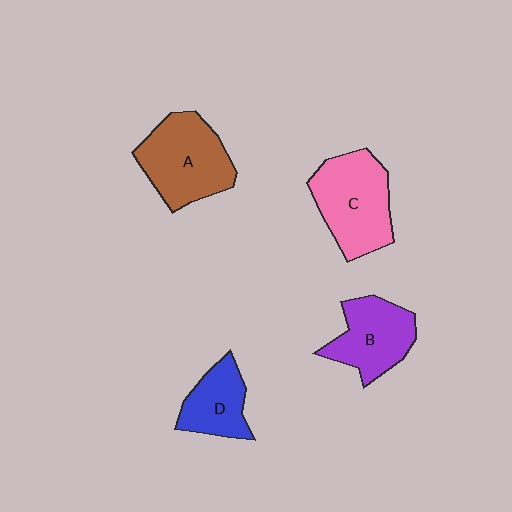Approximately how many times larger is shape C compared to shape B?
Approximately 1.3 times.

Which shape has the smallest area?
Shape D (blue).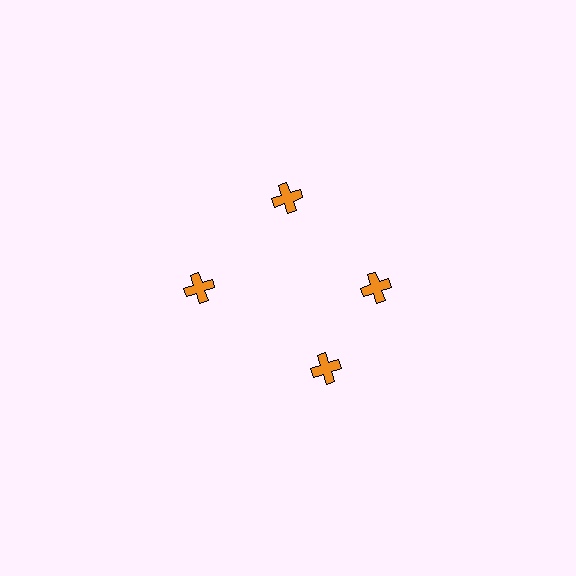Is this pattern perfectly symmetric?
No. The 4 orange crosses are arranged in a ring, but one element near the 6 o'clock position is rotated out of alignment along the ring, breaking the 4-fold rotational symmetry.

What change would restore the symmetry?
The symmetry would be restored by rotating it back into even spacing with its neighbors so that all 4 crosses sit at equal angles and equal distance from the center.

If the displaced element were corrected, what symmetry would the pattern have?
It would have 4-fold rotational symmetry — the pattern would map onto itself every 90 degrees.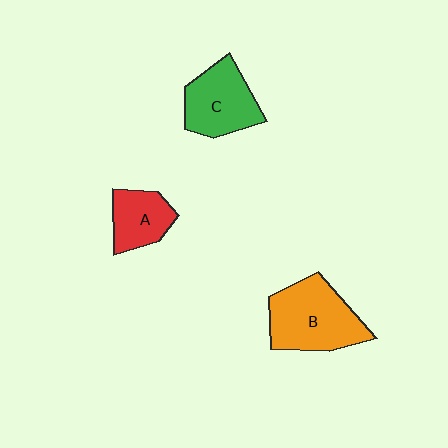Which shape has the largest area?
Shape B (orange).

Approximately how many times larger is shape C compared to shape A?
Approximately 1.4 times.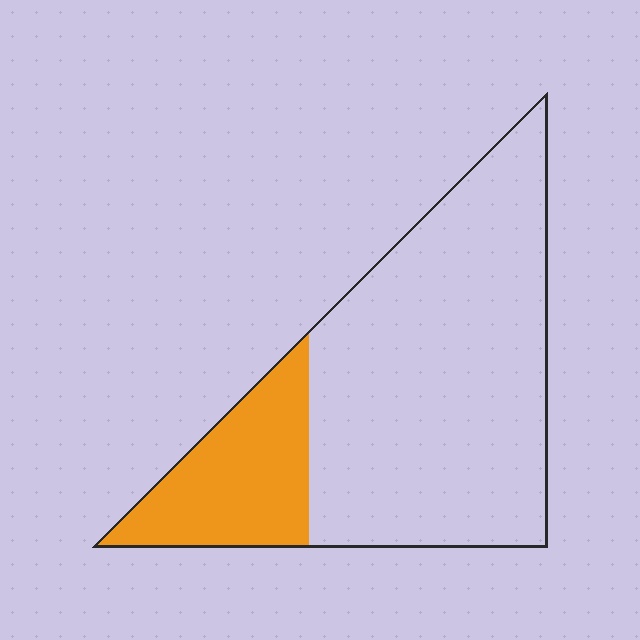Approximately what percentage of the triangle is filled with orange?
Approximately 25%.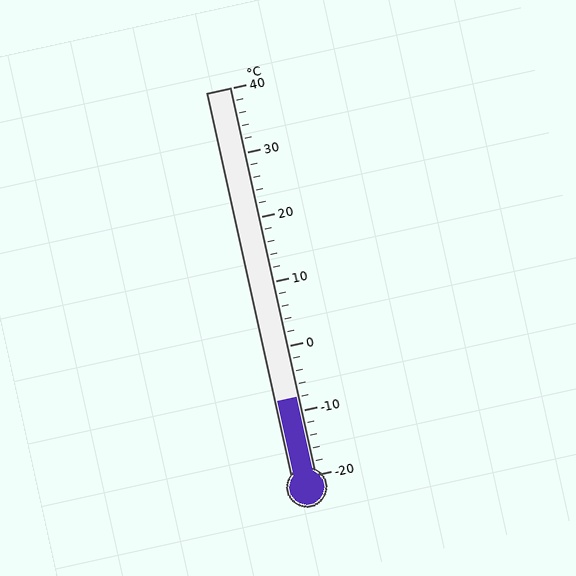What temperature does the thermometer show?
The thermometer shows approximately -8°C.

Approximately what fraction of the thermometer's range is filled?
The thermometer is filled to approximately 20% of its range.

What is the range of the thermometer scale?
The thermometer scale ranges from -20°C to 40°C.